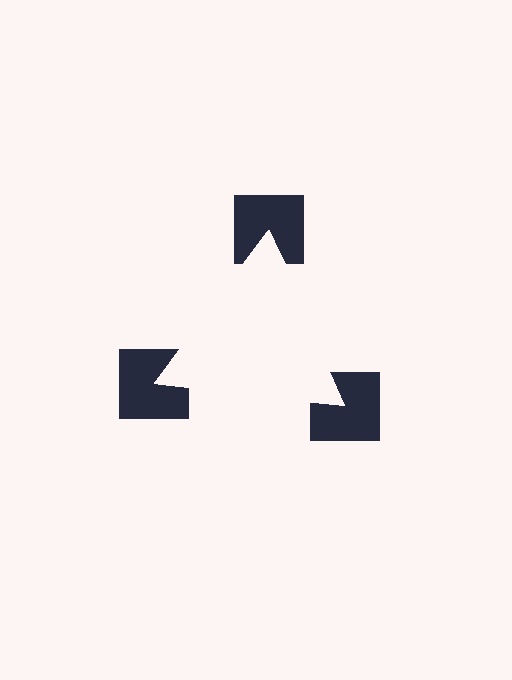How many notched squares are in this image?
There are 3 — one at each vertex of the illusory triangle.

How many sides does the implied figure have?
3 sides.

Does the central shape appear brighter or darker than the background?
It typically appears slightly brighter than the background, even though no actual brightness change is drawn.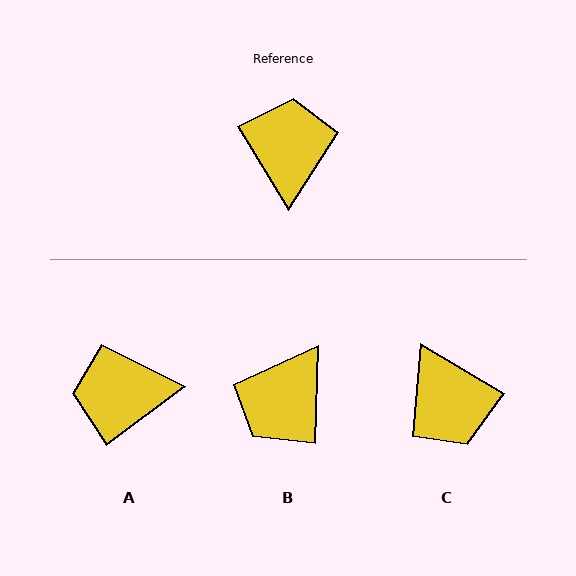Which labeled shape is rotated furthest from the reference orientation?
C, about 152 degrees away.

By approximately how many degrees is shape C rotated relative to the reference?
Approximately 152 degrees clockwise.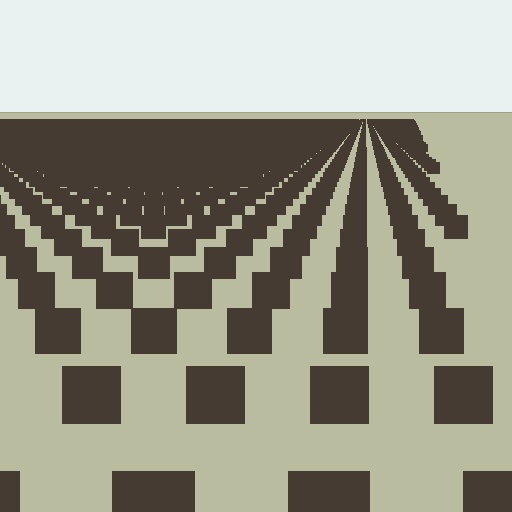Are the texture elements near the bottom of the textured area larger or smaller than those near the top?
Larger. Near the bottom, elements are closer to the viewer and appear at a bigger on-screen size.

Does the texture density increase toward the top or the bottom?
Density increases toward the top.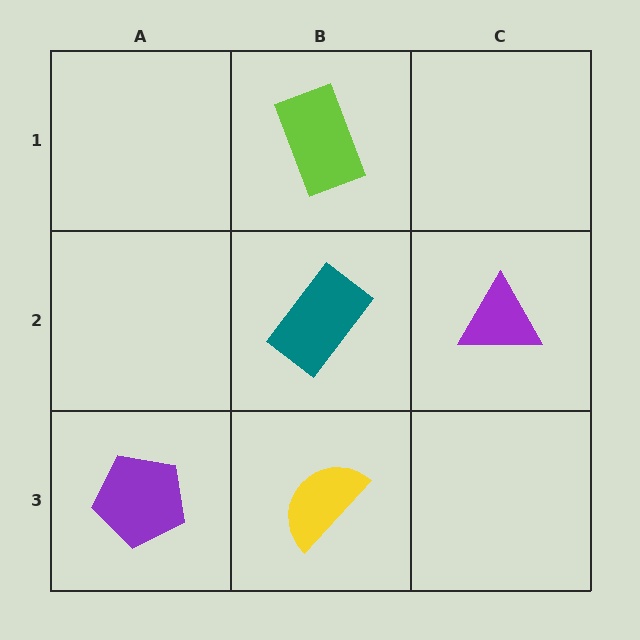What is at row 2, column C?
A purple triangle.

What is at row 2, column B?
A teal rectangle.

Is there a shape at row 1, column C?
No, that cell is empty.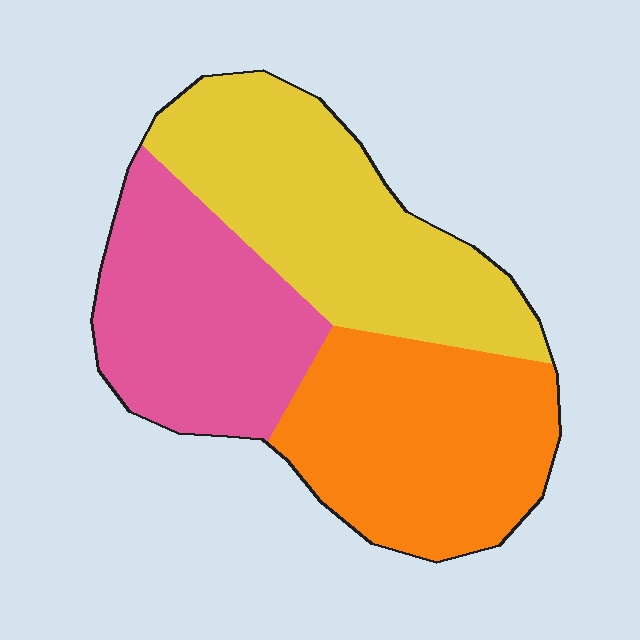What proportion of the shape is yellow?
Yellow takes up about three eighths (3/8) of the shape.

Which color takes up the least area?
Pink, at roughly 30%.